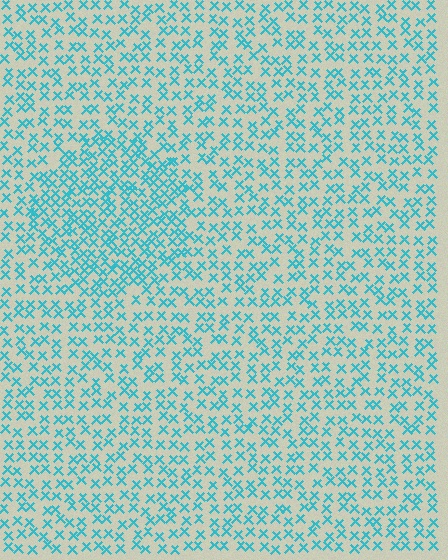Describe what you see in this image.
The image contains small cyan elements arranged at two different densities. A circle-shaped region is visible where the elements are more densely packed than the surrounding area.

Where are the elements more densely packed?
The elements are more densely packed inside the circle boundary.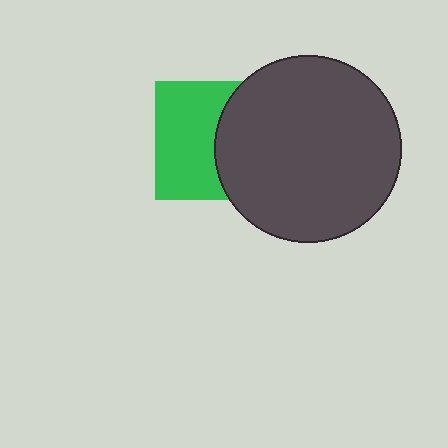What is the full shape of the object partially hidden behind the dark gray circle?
The partially hidden object is a green square.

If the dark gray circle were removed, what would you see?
You would see the complete green square.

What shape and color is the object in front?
The object in front is a dark gray circle.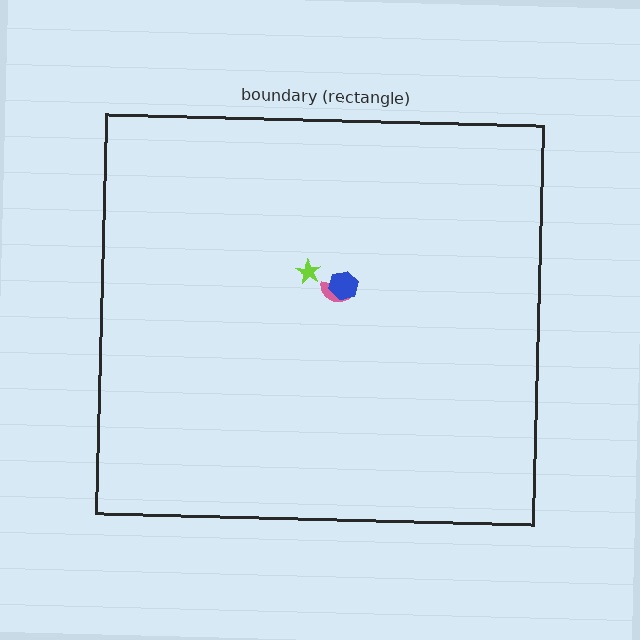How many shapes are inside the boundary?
3 inside, 0 outside.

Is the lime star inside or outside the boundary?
Inside.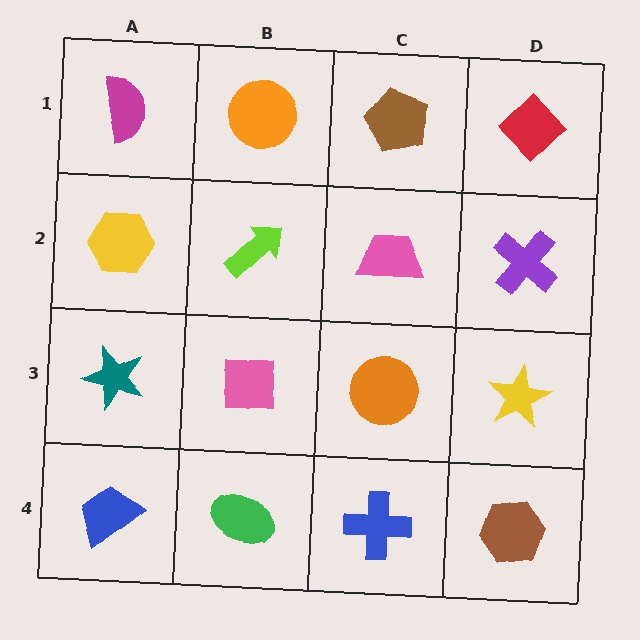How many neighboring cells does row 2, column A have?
3.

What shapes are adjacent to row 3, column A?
A yellow hexagon (row 2, column A), a blue trapezoid (row 4, column A), a pink square (row 3, column B).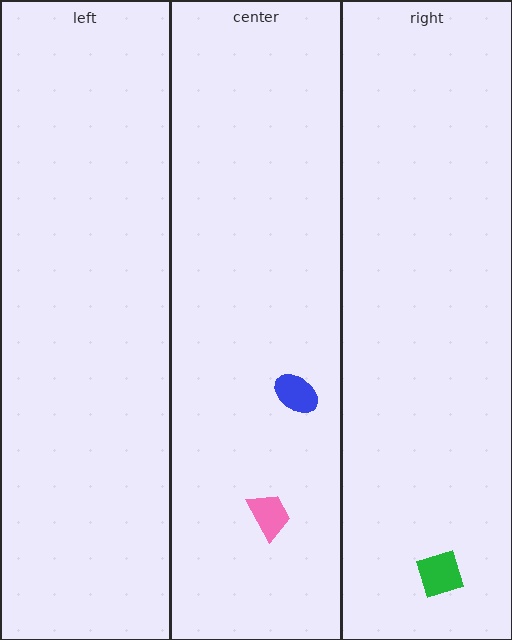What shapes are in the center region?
The pink trapezoid, the blue ellipse.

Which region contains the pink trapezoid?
The center region.